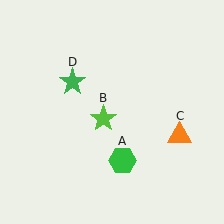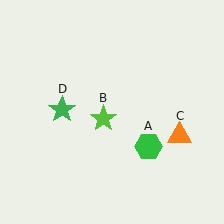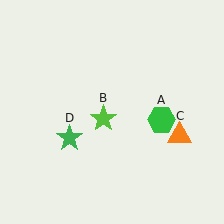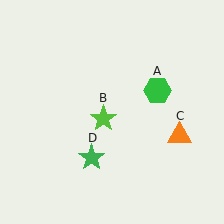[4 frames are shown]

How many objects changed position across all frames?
2 objects changed position: green hexagon (object A), green star (object D).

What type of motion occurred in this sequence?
The green hexagon (object A), green star (object D) rotated counterclockwise around the center of the scene.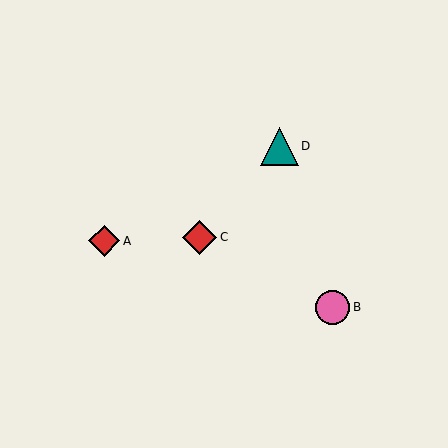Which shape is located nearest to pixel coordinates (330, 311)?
The pink circle (labeled B) at (333, 307) is nearest to that location.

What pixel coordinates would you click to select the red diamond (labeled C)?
Click at (200, 237) to select the red diamond C.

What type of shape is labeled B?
Shape B is a pink circle.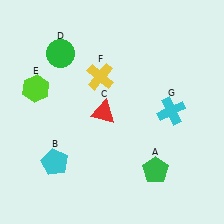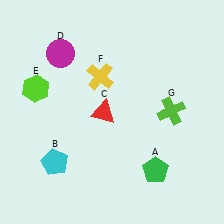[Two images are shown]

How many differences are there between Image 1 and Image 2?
There are 2 differences between the two images.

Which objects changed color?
D changed from green to magenta. G changed from cyan to lime.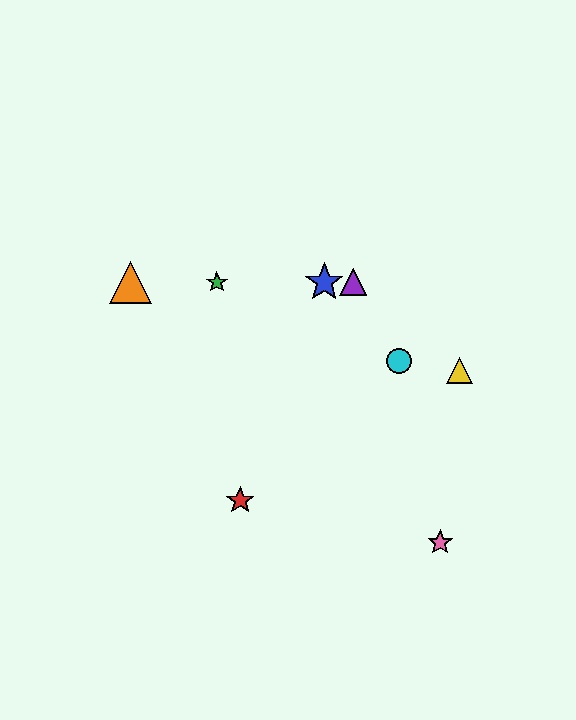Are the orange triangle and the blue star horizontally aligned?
Yes, both are at y≈282.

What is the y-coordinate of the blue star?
The blue star is at y≈282.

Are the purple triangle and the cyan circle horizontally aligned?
No, the purple triangle is at y≈282 and the cyan circle is at y≈361.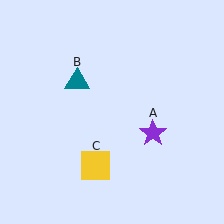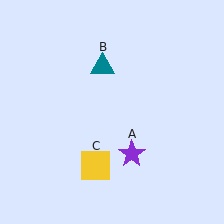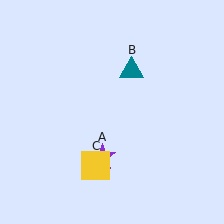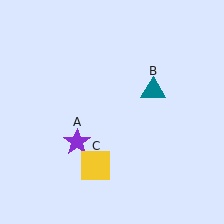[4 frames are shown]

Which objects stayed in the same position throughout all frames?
Yellow square (object C) remained stationary.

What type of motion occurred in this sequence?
The purple star (object A), teal triangle (object B) rotated clockwise around the center of the scene.